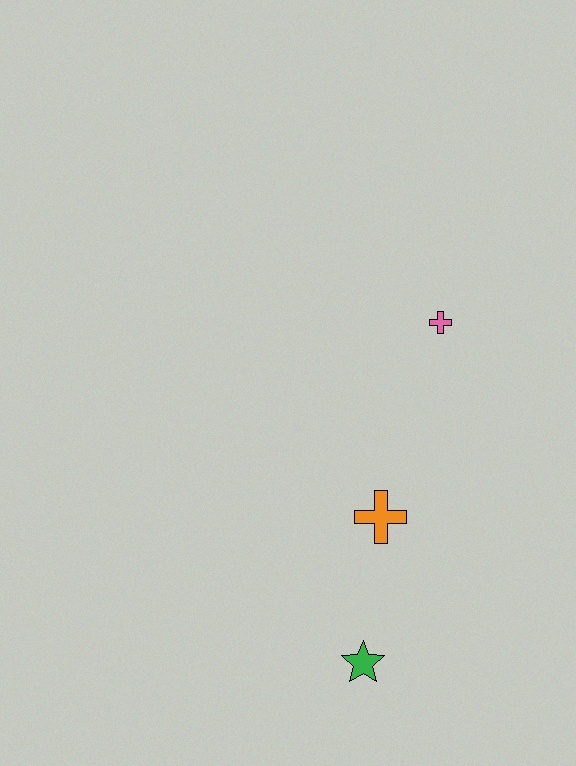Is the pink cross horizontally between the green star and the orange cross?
No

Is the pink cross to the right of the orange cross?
Yes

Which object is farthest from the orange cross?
The pink cross is farthest from the orange cross.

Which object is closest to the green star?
The orange cross is closest to the green star.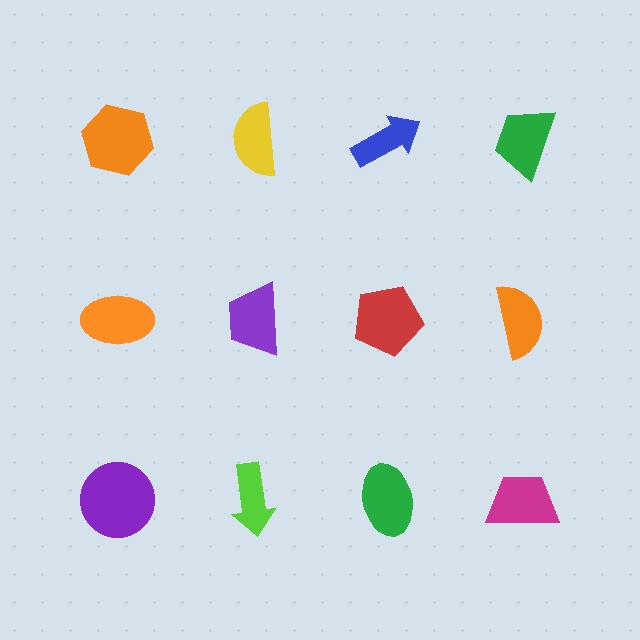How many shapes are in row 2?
4 shapes.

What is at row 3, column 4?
A magenta trapezoid.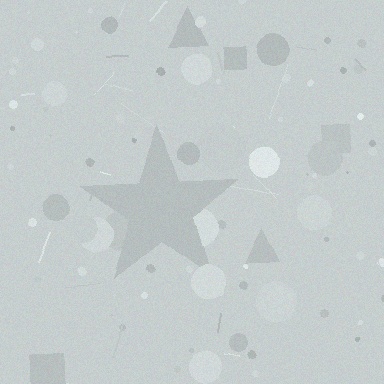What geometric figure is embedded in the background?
A star is embedded in the background.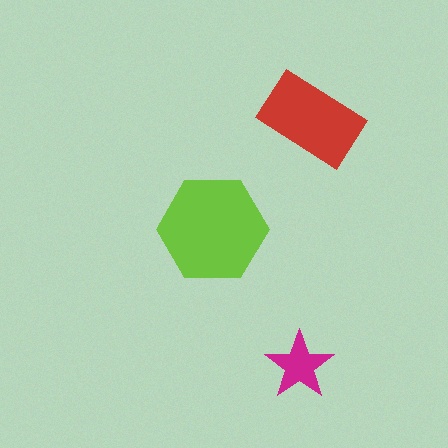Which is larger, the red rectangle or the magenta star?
The red rectangle.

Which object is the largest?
The lime hexagon.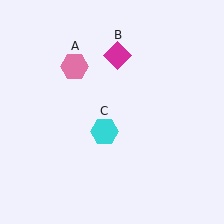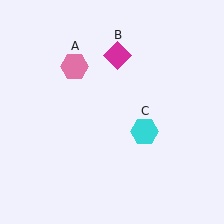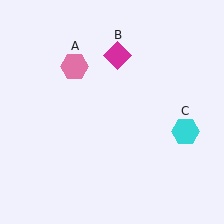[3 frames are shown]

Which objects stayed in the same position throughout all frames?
Pink hexagon (object A) and magenta diamond (object B) remained stationary.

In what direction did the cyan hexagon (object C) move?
The cyan hexagon (object C) moved right.